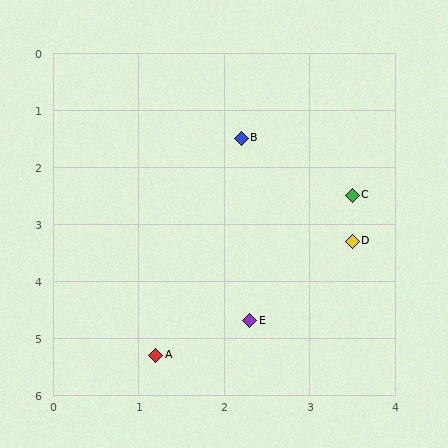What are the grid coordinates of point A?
Point A is at approximately (1.2, 5.3).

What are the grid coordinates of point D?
Point D is at approximately (3.5, 3.3).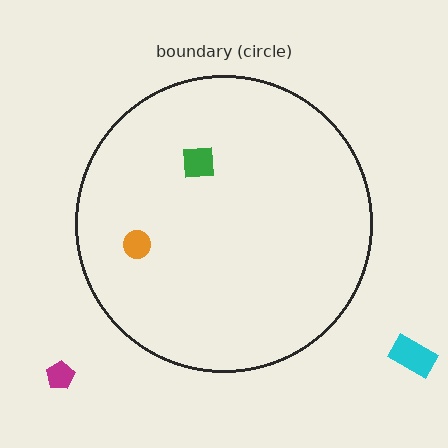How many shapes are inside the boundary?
2 inside, 2 outside.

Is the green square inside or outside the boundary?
Inside.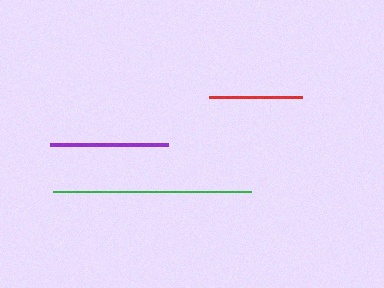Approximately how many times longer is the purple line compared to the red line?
The purple line is approximately 1.3 times the length of the red line.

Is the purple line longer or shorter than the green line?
The green line is longer than the purple line.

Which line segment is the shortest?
The red line is the shortest at approximately 94 pixels.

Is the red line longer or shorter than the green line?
The green line is longer than the red line.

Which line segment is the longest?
The green line is the longest at approximately 198 pixels.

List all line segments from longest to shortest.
From longest to shortest: green, purple, red.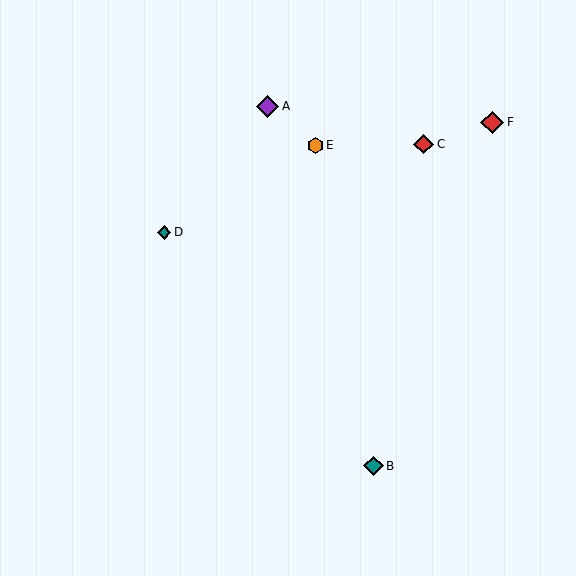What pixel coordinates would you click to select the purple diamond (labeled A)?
Click at (268, 106) to select the purple diamond A.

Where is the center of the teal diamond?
The center of the teal diamond is at (164, 232).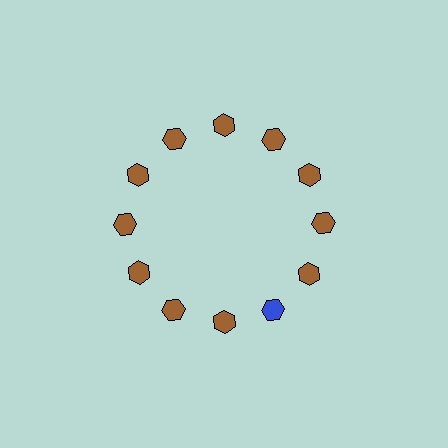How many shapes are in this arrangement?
There are 12 shapes arranged in a ring pattern.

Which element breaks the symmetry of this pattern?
The blue hexagon at roughly the 5 o'clock position breaks the symmetry. All other shapes are brown hexagons.